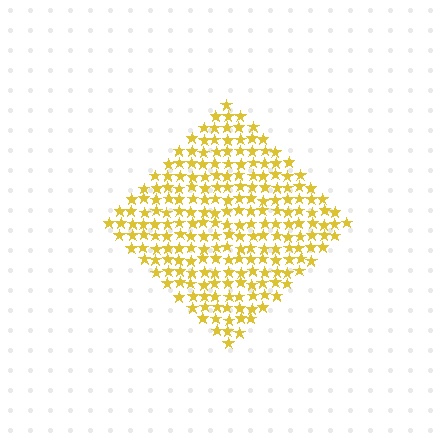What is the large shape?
The large shape is a diamond.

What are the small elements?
The small elements are stars.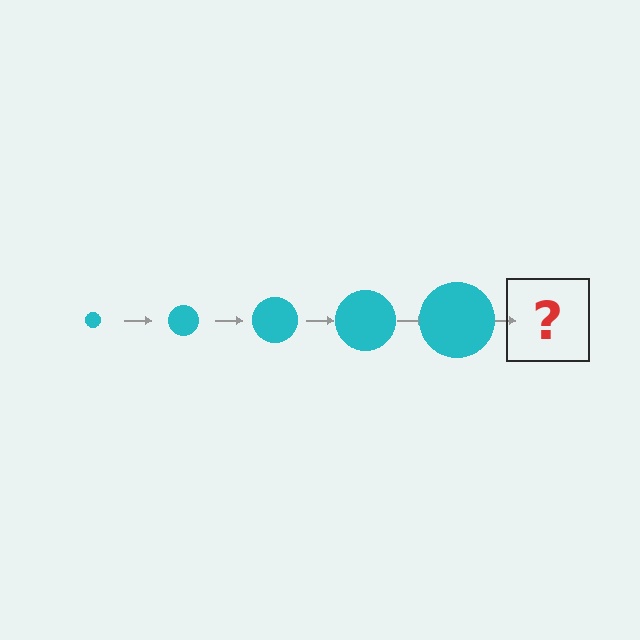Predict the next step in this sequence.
The next step is a cyan circle, larger than the previous one.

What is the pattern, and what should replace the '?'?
The pattern is that the circle gets progressively larger each step. The '?' should be a cyan circle, larger than the previous one.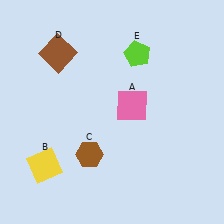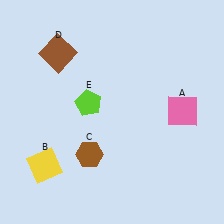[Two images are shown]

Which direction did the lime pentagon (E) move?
The lime pentagon (E) moved left.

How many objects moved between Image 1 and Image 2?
2 objects moved between the two images.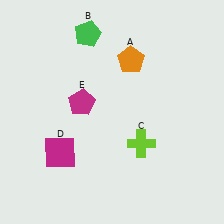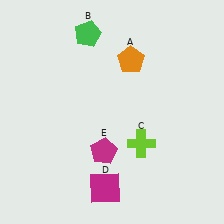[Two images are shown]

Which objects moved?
The objects that moved are: the magenta square (D), the magenta pentagon (E).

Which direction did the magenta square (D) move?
The magenta square (D) moved right.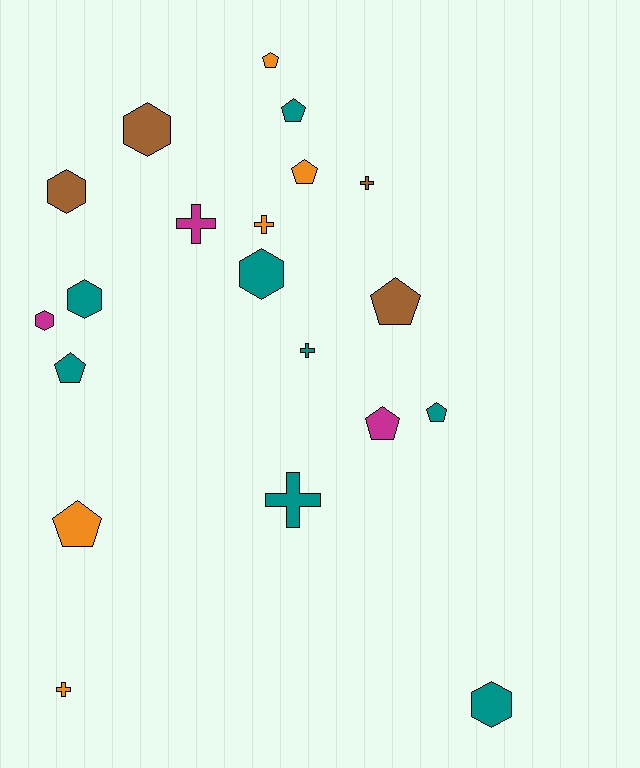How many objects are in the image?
There are 20 objects.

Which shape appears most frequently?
Pentagon, with 8 objects.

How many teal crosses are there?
There are 2 teal crosses.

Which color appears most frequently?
Teal, with 8 objects.